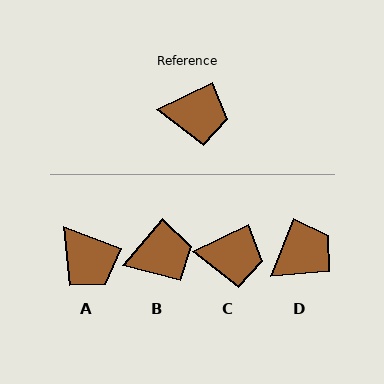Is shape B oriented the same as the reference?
No, it is off by about 24 degrees.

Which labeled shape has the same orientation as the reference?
C.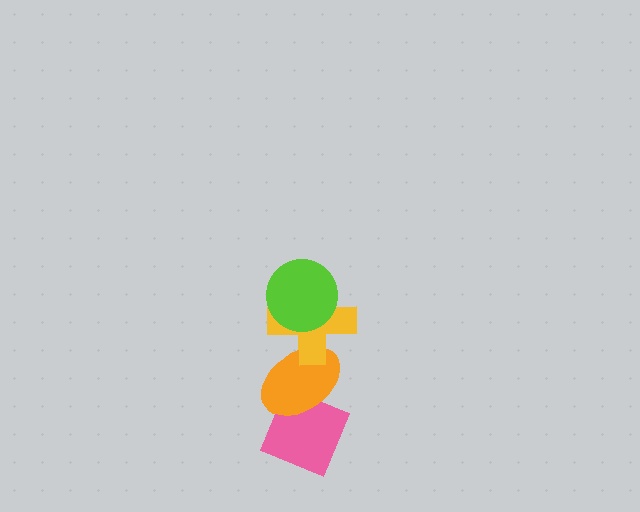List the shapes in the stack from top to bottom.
From top to bottom: the lime circle, the yellow cross, the orange ellipse, the pink diamond.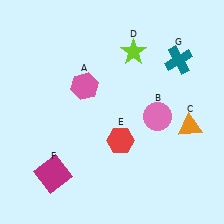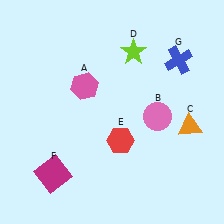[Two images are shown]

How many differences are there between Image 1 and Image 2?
There is 1 difference between the two images.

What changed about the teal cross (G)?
In Image 1, G is teal. In Image 2, it changed to blue.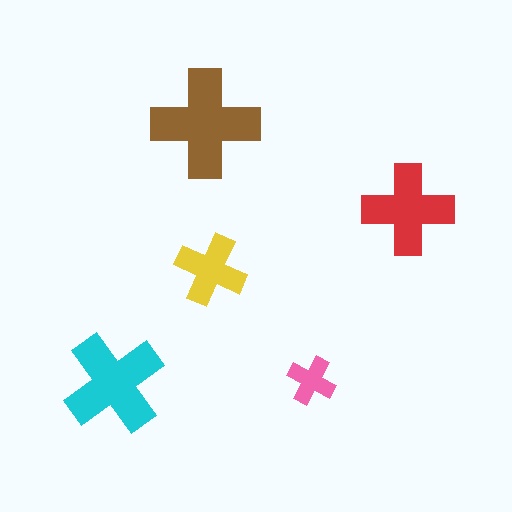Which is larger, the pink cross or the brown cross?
The brown one.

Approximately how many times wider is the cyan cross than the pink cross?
About 2 times wider.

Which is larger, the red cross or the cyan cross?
The cyan one.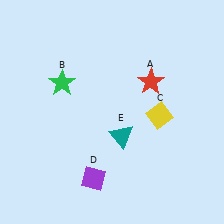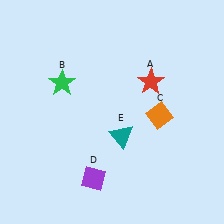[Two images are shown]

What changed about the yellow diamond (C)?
In Image 1, C is yellow. In Image 2, it changed to orange.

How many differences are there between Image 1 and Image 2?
There is 1 difference between the two images.